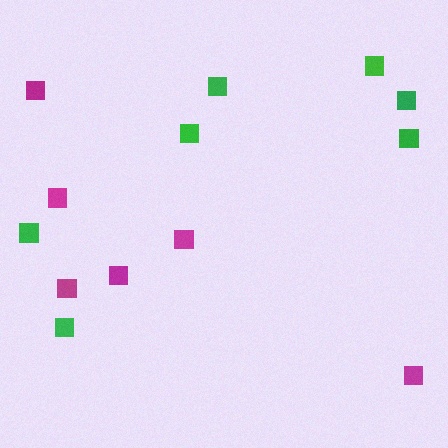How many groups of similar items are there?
There are 2 groups: one group of green squares (7) and one group of magenta squares (6).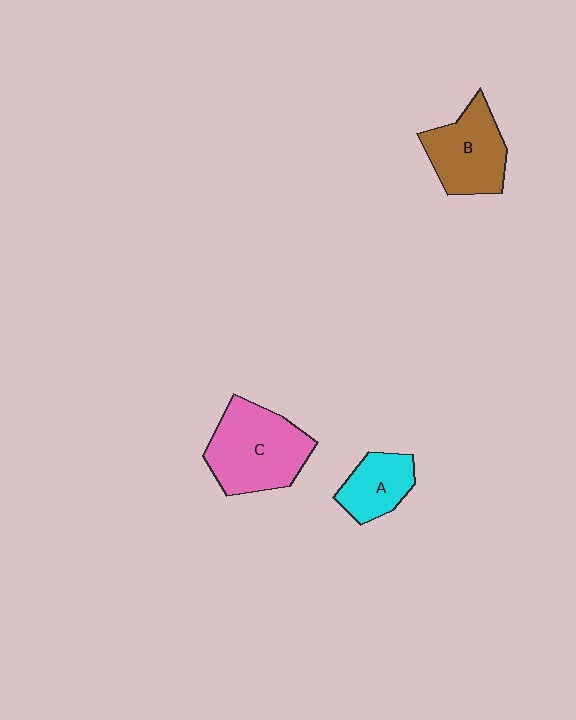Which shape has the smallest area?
Shape A (cyan).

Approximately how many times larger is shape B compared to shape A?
Approximately 1.5 times.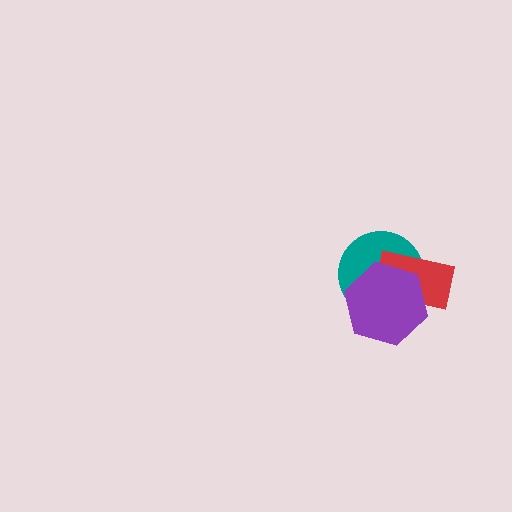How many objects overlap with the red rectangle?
2 objects overlap with the red rectangle.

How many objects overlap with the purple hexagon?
2 objects overlap with the purple hexagon.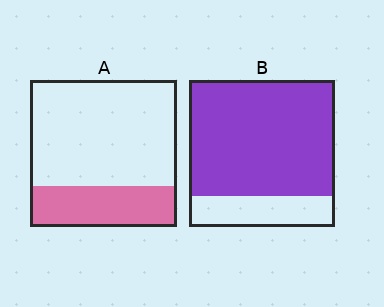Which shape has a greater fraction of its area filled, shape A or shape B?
Shape B.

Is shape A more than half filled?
No.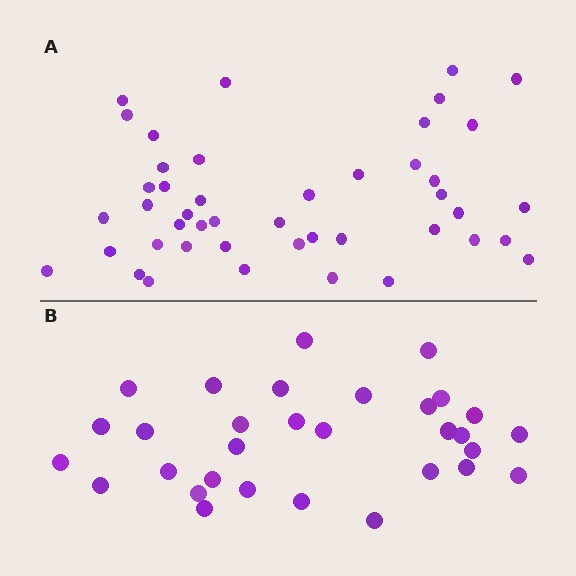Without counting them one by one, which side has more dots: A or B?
Region A (the top region) has more dots.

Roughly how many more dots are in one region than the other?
Region A has approximately 15 more dots than region B.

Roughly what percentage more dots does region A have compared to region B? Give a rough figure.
About 45% more.